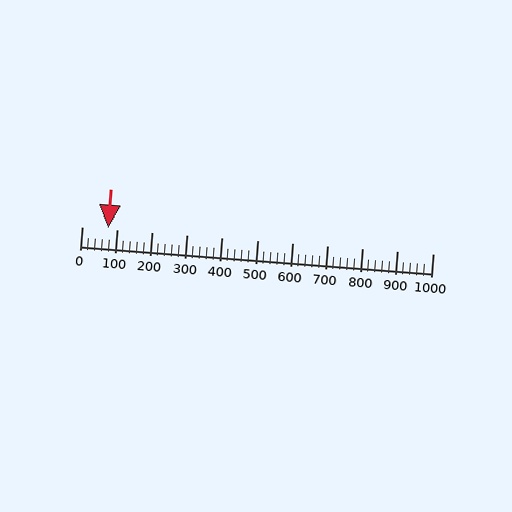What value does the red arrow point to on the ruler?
The red arrow points to approximately 74.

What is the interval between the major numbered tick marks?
The major tick marks are spaced 100 units apart.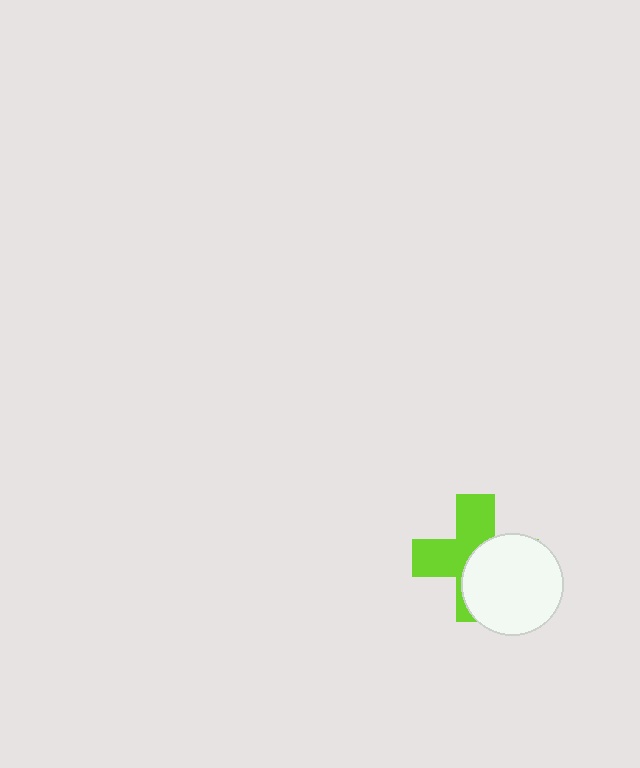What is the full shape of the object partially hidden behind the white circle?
The partially hidden object is a lime cross.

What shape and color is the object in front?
The object in front is a white circle.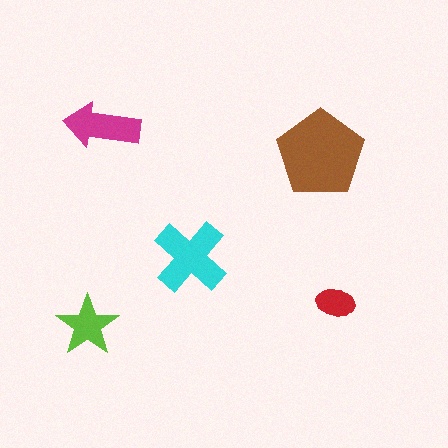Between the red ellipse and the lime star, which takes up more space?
The lime star.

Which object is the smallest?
The red ellipse.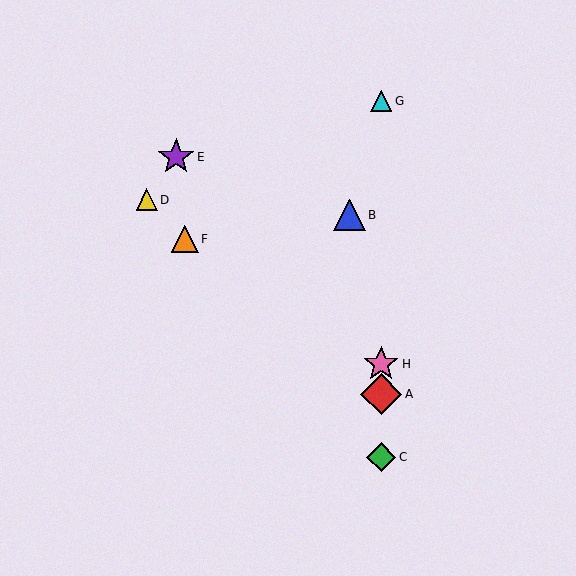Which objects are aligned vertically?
Objects A, C, G, H are aligned vertically.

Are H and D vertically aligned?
No, H is at x≈381 and D is at x≈147.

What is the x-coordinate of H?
Object H is at x≈381.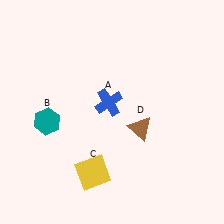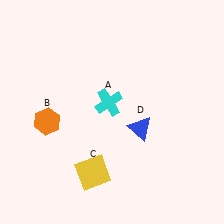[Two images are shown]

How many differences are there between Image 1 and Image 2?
There are 3 differences between the two images.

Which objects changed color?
A changed from blue to cyan. B changed from teal to orange. D changed from brown to blue.